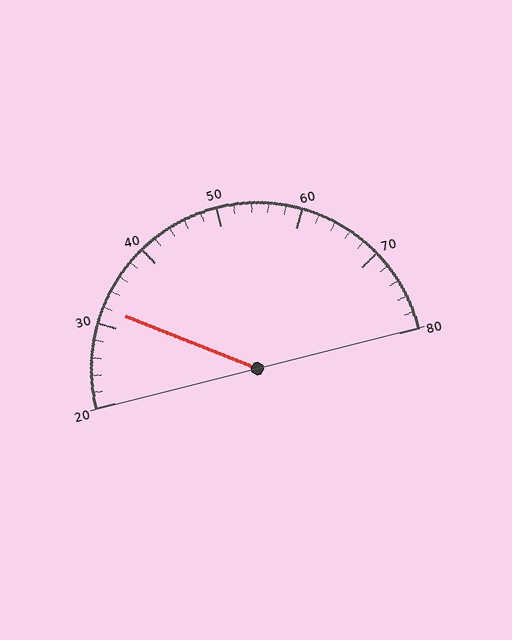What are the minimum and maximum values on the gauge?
The gauge ranges from 20 to 80.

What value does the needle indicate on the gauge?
The needle indicates approximately 32.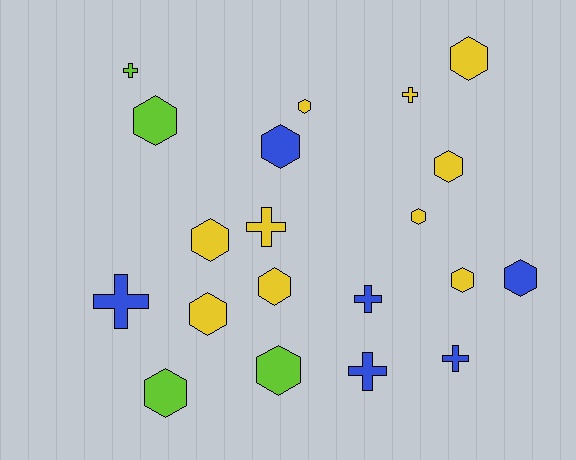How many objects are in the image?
There are 20 objects.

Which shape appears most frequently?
Hexagon, with 13 objects.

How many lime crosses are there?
There is 1 lime cross.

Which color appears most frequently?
Yellow, with 10 objects.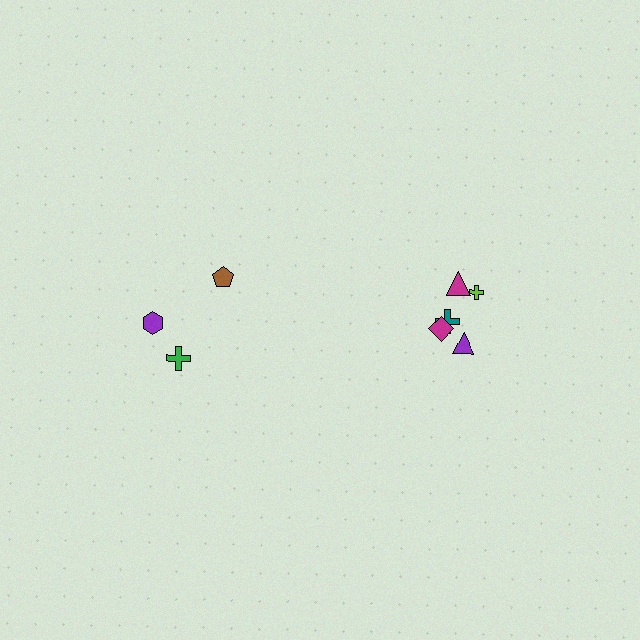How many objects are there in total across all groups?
There are 8 objects.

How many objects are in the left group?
There are 3 objects.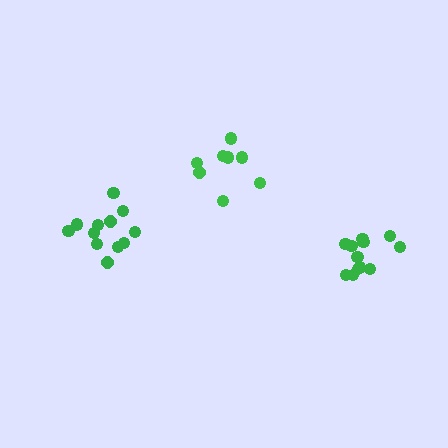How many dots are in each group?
Group 1: 8 dots, Group 2: 12 dots, Group 3: 12 dots (32 total).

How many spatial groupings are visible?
There are 3 spatial groupings.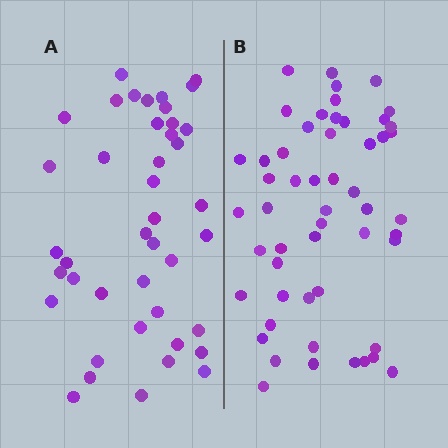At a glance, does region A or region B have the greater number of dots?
Region B (the right region) has more dots.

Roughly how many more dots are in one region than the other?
Region B has roughly 12 or so more dots than region A.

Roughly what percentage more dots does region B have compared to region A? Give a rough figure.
About 25% more.